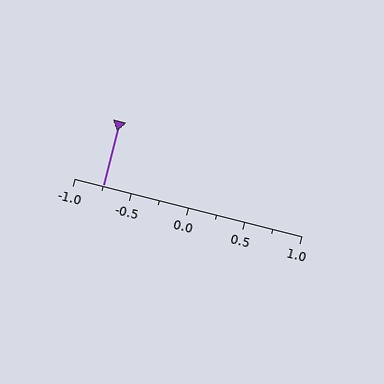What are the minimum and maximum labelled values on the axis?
The axis runs from -1.0 to 1.0.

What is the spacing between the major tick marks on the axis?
The major ticks are spaced 0.5 apart.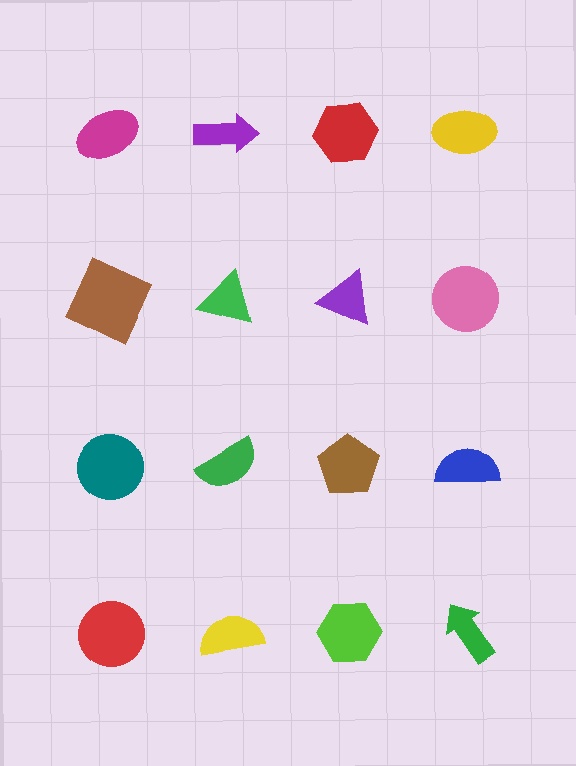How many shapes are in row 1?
4 shapes.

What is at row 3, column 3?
A brown pentagon.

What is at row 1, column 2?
A purple arrow.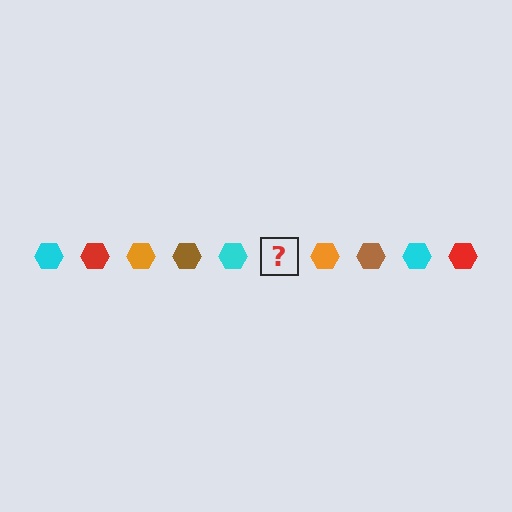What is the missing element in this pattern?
The missing element is a red hexagon.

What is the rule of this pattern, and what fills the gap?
The rule is that the pattern cycles through cyan, red, orange, brown hexagons. The gap should be filled with a red hexagon.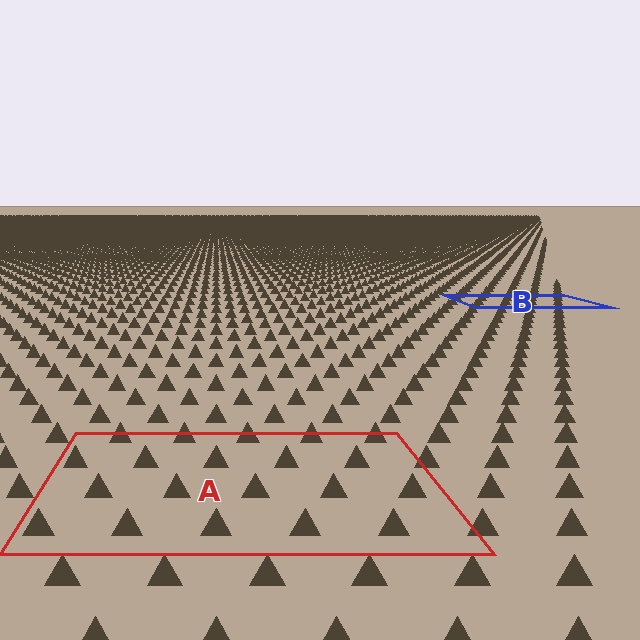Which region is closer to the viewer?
Region A is closer. The texture elements there are larger and more spread out.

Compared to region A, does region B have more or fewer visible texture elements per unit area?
Region B has more texture elements per unit area — they are packed more densely because it is farther away.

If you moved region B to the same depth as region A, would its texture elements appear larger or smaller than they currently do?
They would appear larger. At a closer depth, the same texture elements are projected at a bigger on-screen size.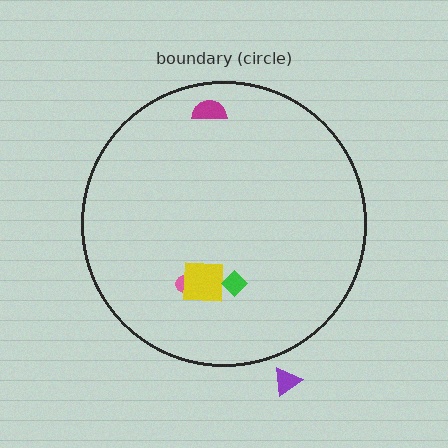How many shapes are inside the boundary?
4 inside, 1 outside.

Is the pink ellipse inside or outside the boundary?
Inside.